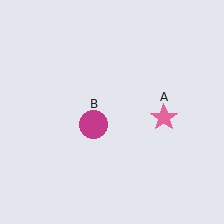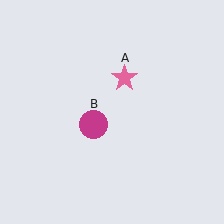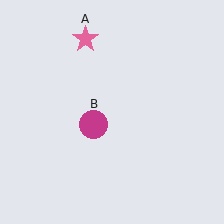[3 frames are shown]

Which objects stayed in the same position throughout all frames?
Magenta circle (object B) remained stationary.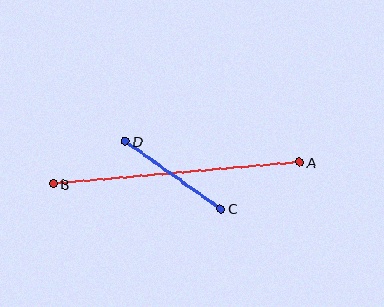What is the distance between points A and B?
The distance is approximately 247 pixels.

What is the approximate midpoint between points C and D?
The midpoint is at approximately (173, 175) pixels.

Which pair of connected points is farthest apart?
Points A and B are farthest apart.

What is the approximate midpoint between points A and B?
The midpoint is at approximately (176, 173) pixels.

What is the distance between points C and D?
The distance is approximately 117 pixels.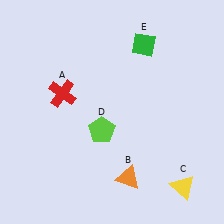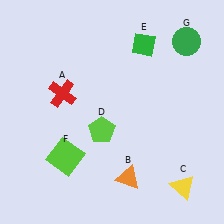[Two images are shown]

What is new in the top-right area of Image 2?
A green circle (G) was added in the top-right area of Image 2.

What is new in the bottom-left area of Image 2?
A lime square (F) was added in the bottom-left area of Image 2.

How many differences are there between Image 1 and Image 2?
There are 2 differences between the two images.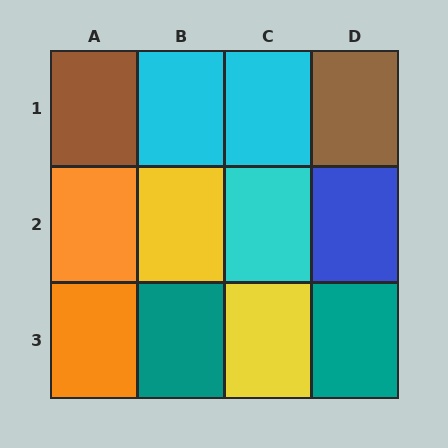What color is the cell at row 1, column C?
Cyan.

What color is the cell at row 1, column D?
Brown.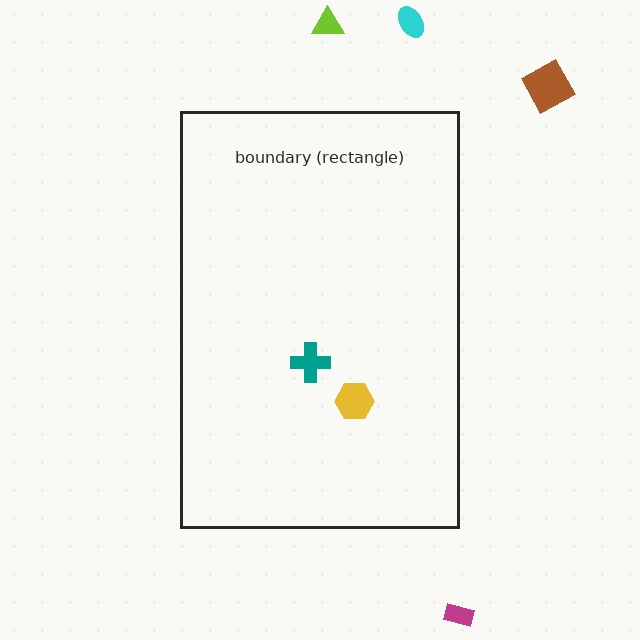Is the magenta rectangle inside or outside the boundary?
Outside.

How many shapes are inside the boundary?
2 inside, 4 outside.